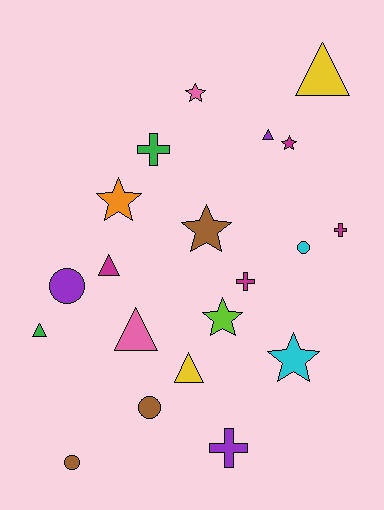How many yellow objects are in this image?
There are 2 yellow objects.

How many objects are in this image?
There are 20 objects.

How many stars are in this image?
There are 6 stars.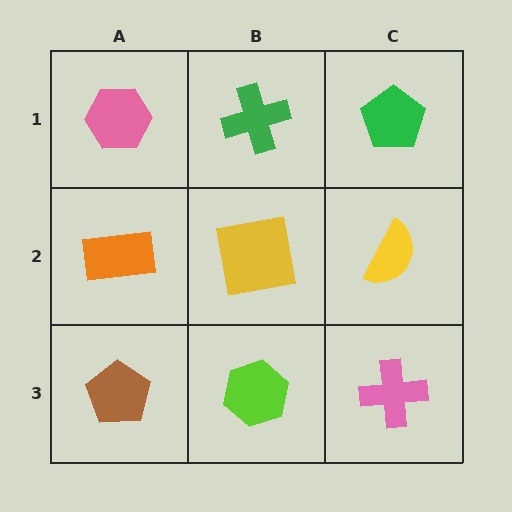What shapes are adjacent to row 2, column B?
A green cross (row 1, column B), a lime hexagon (row 3, column B), an orange rectangle (row 2, column A), a yellow semicircle (row 2, column C).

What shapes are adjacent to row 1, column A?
An orange rectangle (row 2, column A), a green cross (row 1, column B).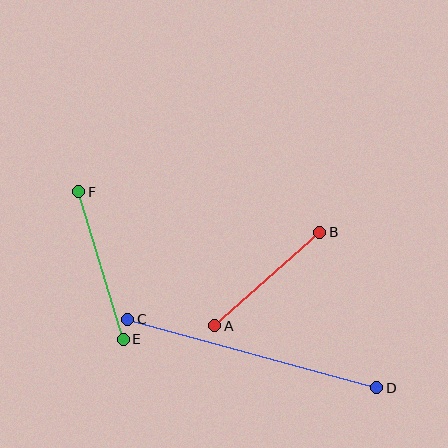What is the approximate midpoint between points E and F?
The midpoint is at approximately (101, 266) pixels.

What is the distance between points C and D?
The distance is approximately 258 pixels.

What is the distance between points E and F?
The distance is approximately 154 pixels.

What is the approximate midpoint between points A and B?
The midpoint is at approximately (267, 279) pixels.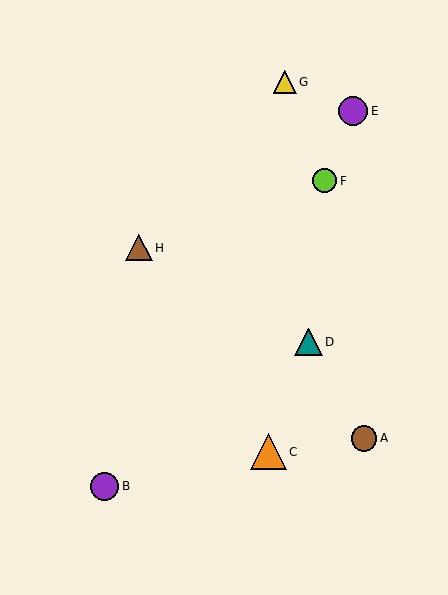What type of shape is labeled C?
Shape C is an orange triangle.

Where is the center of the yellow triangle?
The center of the yellow triangle is at (285, 82).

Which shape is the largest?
The orange triangle (labeled C) is the largest.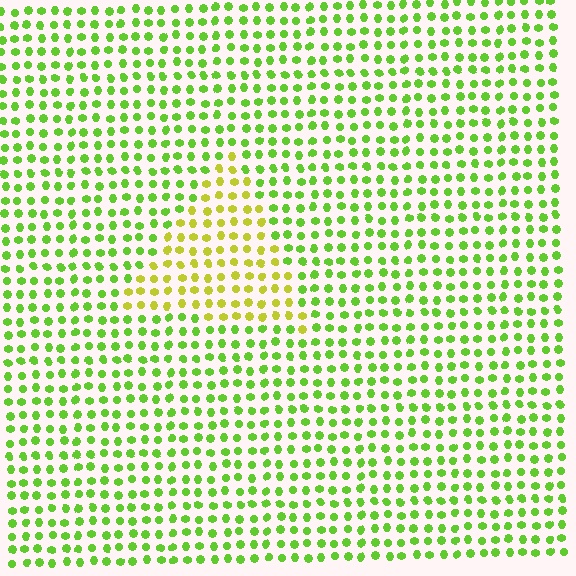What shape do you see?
I see a triangle.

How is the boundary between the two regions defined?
The boundary is defined purely by a slight shift in hue (about 35 degrees). Spacing, size, and orientation are identical on both sides.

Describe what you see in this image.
The image is filled with small lime elements in a uniform arrangement. A triangle-shaped region is visible where the elements are tinted to a slightly different hue, forming a subtle color boundary.